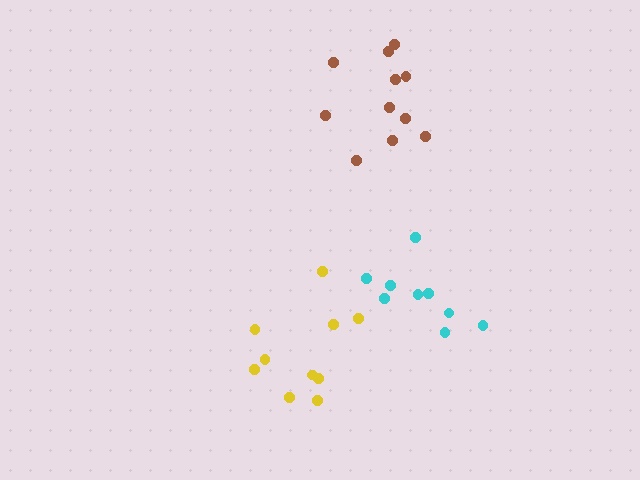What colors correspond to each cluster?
The clusters are colored: cyan, yellow, brown.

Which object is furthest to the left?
The yellow cluster is leftmost.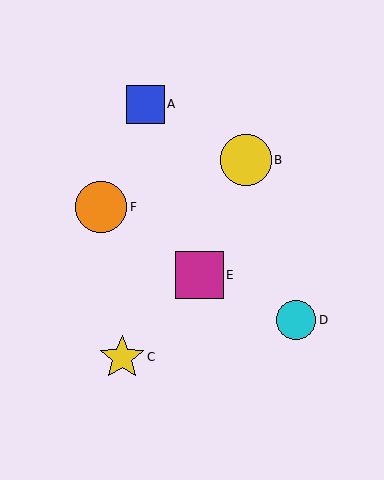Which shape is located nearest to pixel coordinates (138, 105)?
The blue square (labeled A) at (145, 104) is nearest to that location.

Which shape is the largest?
The orange circle (labeled F) is the largest.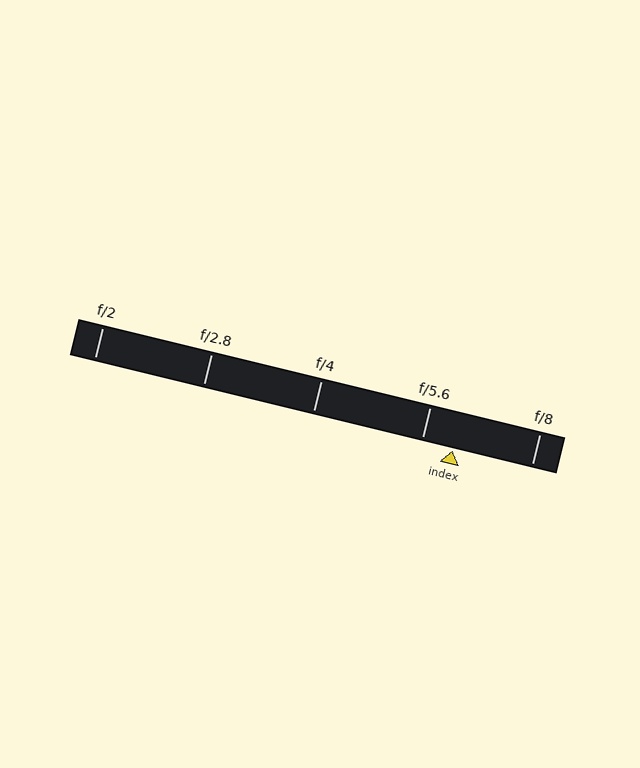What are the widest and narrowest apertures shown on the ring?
The widest aperture shown is f/2 and the narrowest is f/8.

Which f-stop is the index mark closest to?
The index mark is closest to f/5.6.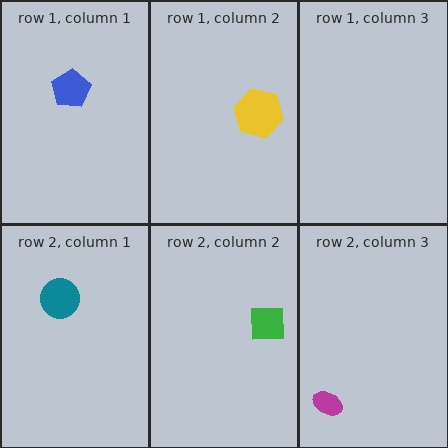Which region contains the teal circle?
The row 2, column 1 region.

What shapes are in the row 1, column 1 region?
The blue pentagon.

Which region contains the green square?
The row 2, column 2 region.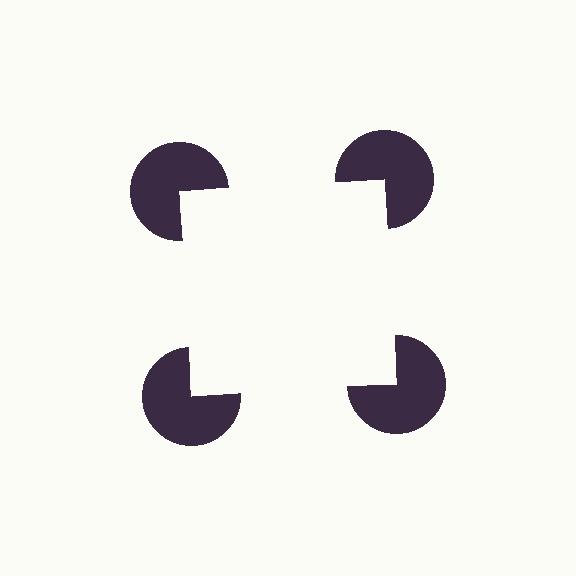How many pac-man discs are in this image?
There are 4 — one at each vertex of the illusory square.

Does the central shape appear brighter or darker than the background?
It typically appears slightly brighter than the background, even though no actual brightness change is drawn.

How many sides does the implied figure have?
4 sides.